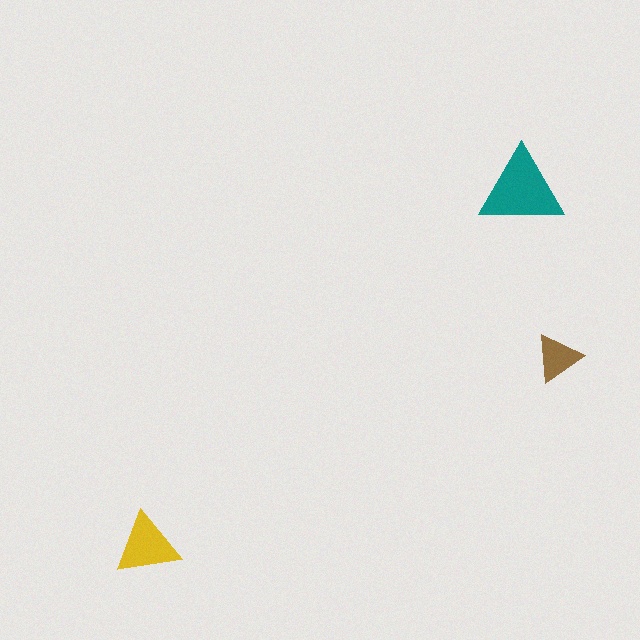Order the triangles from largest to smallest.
the teal one, the yellow one, the brown one.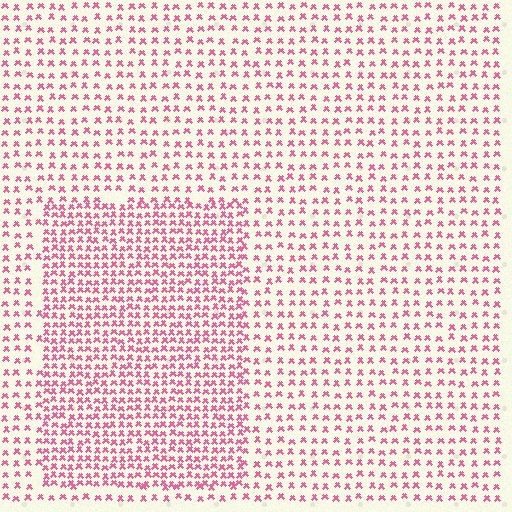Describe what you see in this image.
The image contains small pink elements arranged at two different densities. A rectangle-shaped region is visible where the elements are more densely packed than the surrounding area.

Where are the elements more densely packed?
The elements are more densely packed inside the rectangle boundary.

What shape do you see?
I see a rectangle.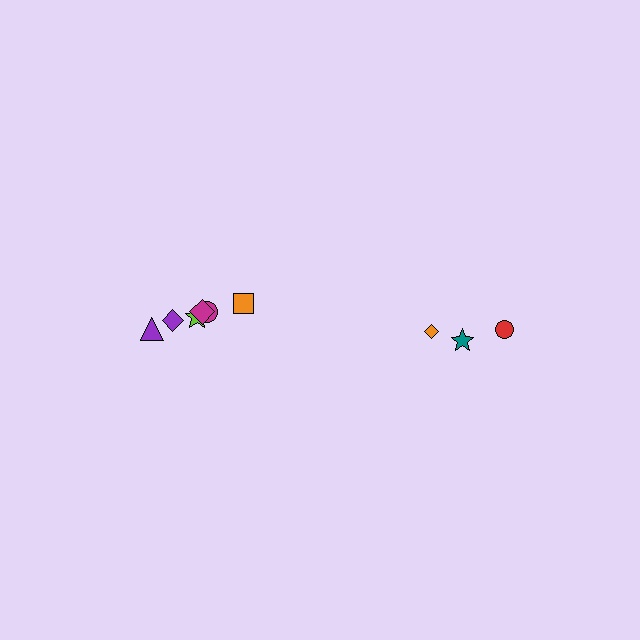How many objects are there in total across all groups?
There are 9 objects.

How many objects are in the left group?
There are 6 objects.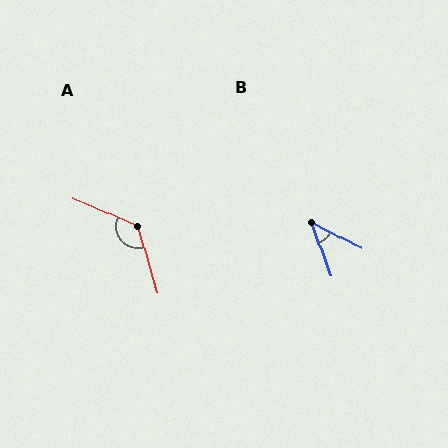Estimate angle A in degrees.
Approximately 130 degrees.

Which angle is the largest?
A, at approximately 130 degrees.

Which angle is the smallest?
B, at approximately 43 degrees.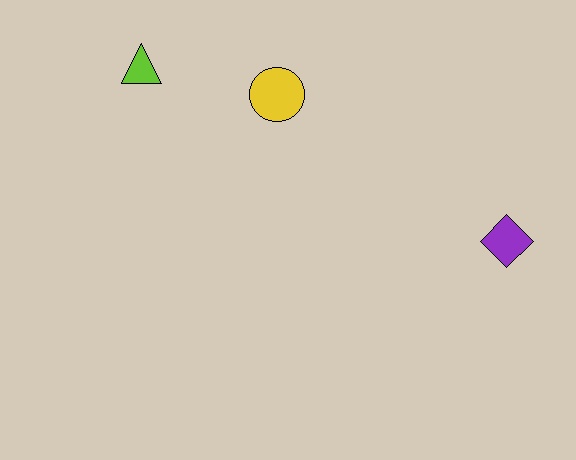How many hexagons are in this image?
There are no hexagons.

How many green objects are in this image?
There are no green objects.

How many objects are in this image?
There are 3 objects.